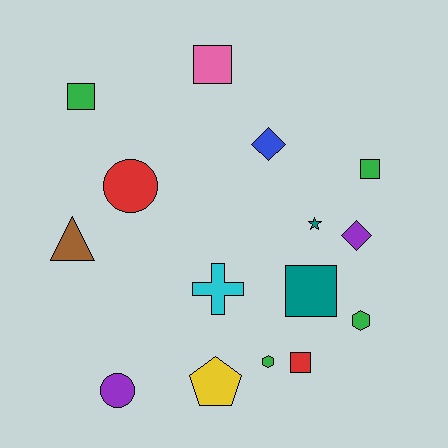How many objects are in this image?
There are 15 objects.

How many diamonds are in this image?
There are 2 diamonds.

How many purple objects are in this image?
There are 2 purple objects.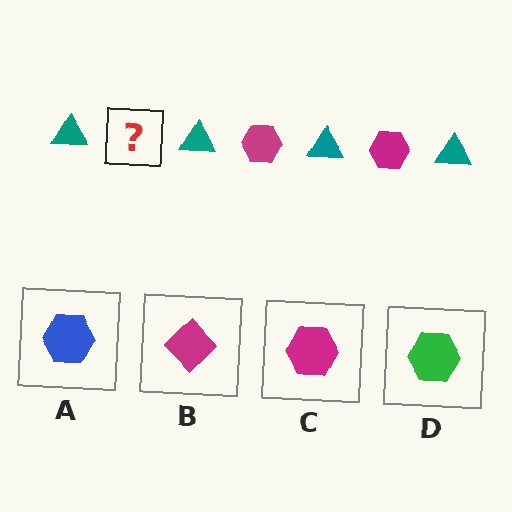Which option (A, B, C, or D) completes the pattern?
C.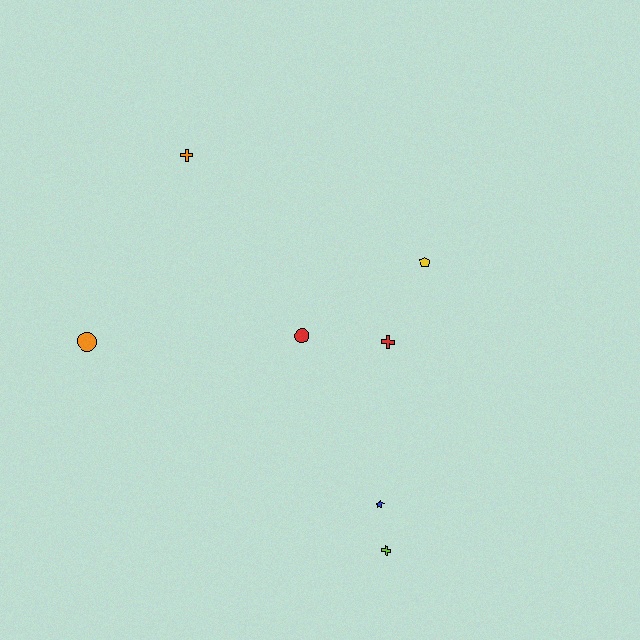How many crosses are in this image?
There are 3 crosses.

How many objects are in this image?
There are 7 objects.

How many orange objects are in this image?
There are 2 orange objects.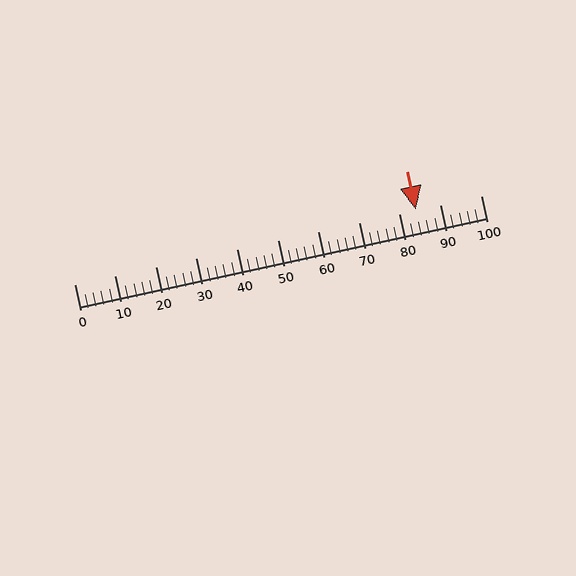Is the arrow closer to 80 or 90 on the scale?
The arrow is closer to 80.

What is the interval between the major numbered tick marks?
The major tick marks are spaced 10 units apart.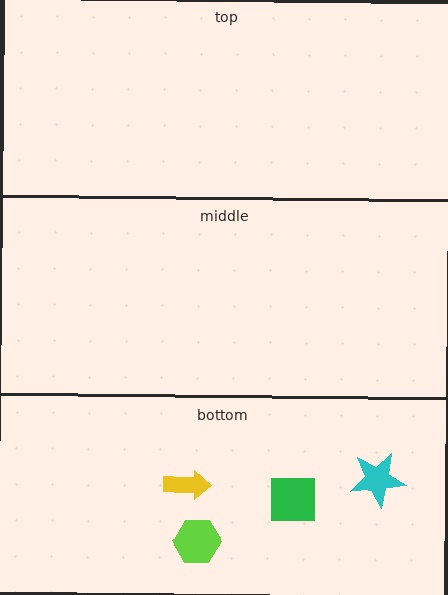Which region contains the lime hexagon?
The bottom region.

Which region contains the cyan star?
The bottom region.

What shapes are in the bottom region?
The lime hexagon, the cyan star, the yellow arrow, the green square.